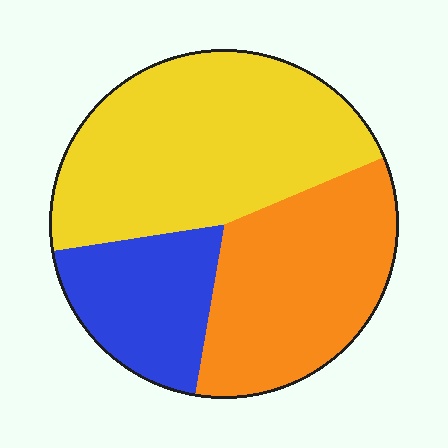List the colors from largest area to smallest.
From largest to smallest: yellow, orange, blue.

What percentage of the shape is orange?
Orange takes up about one third (1/3) of the shape.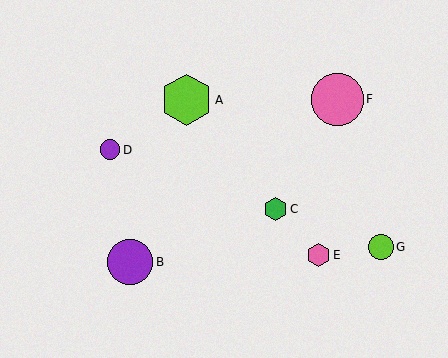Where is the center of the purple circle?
The center of the purple circle is at (130, 262).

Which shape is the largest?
The pink circle (labeled F) is the largest.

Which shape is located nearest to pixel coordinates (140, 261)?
The purple circle (labeled B) at (130, 262) is nearest to that location.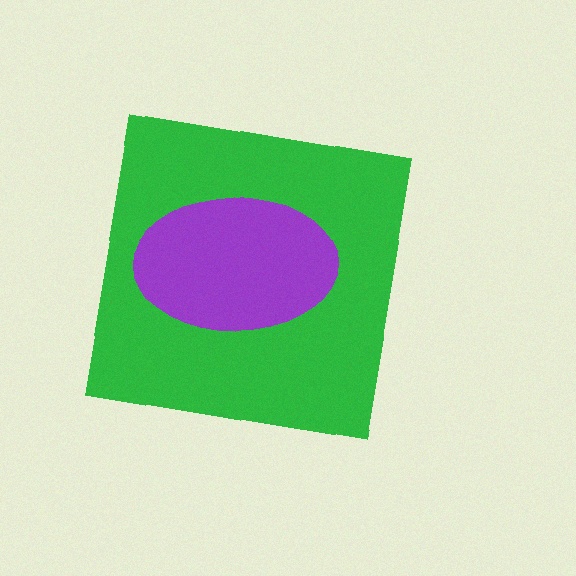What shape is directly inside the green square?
The purple ellipse.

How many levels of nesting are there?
2.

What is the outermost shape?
The green square.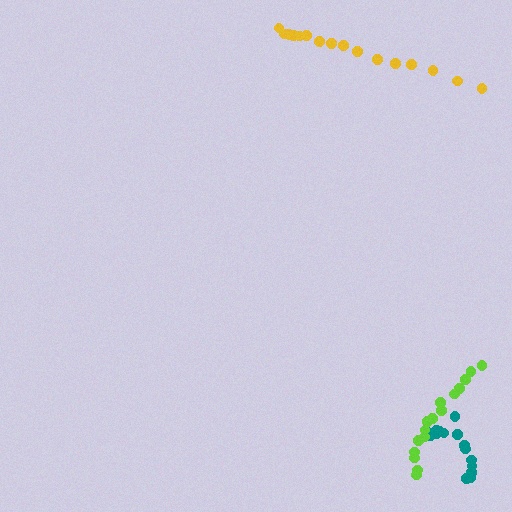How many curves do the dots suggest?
There are 3 distinct paths.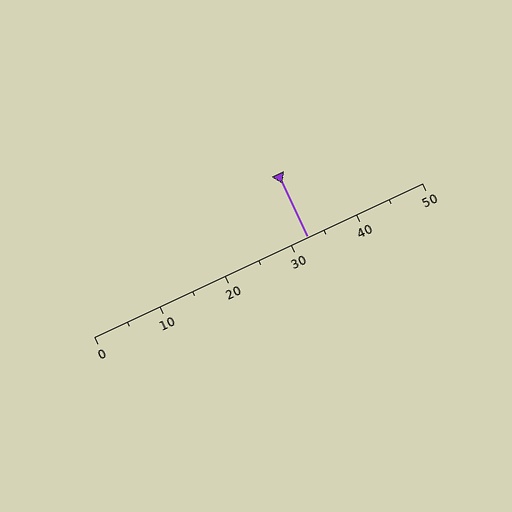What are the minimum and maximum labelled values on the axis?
The axis runs from 0 to 50.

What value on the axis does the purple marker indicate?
The marker indicates approximately 32.5.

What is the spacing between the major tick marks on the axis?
The major ticks are spaced 10 apart.